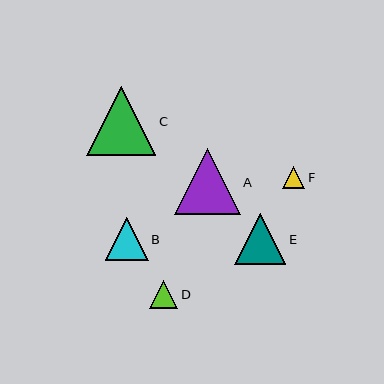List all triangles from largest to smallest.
From largest to smallest: C, A, E, B, D, F.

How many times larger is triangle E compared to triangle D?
Triangle E is approximately 1.9 times the size of triangle D.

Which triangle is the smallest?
Triangle F is the smallest with a size of approximately 22 pixels.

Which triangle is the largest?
Triangle C is the largest with a size of approximately 69 pixels.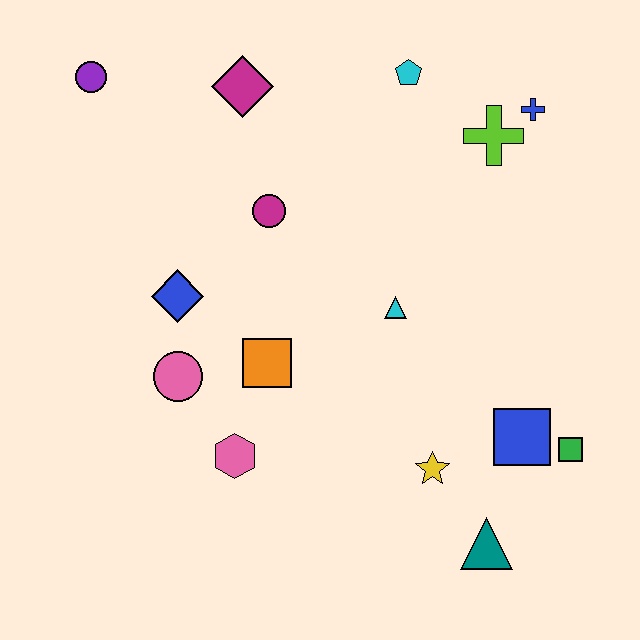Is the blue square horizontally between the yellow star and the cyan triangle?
No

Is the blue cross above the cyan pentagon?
No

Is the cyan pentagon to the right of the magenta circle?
Yes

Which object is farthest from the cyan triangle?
The purple circle is farthest from the cyan triangle.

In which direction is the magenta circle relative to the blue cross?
The magenta circle is to the left of the blue cross.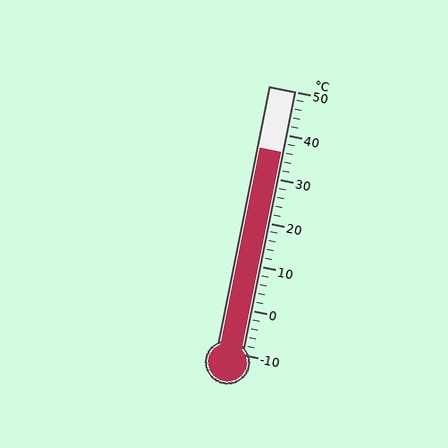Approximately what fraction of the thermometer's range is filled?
The thermometer is filled to approximately 75% of its range.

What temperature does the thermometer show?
The thermometer shows approximately 36°C.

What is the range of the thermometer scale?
The thermometer scale ranges from -10°C to 50°C.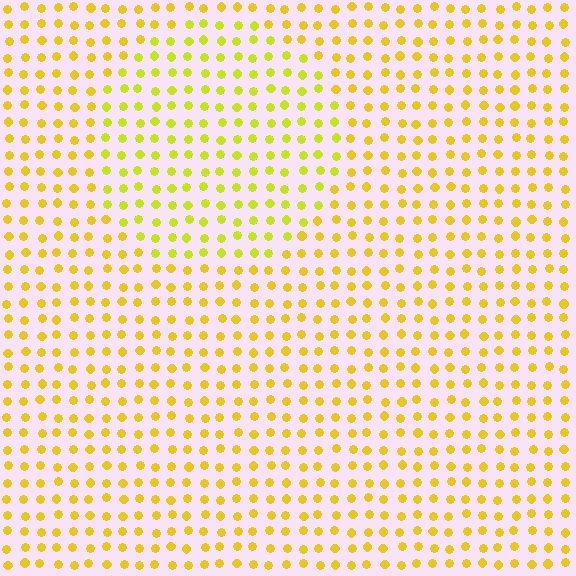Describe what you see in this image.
The image is filled with small yellow elements in a uniform arrangement. A circle-shaped region is visible where the elements are tinted to a slightly different hue, forming a subtle color boundary.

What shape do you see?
I see a circle.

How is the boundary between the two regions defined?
The boundary is defined purely by a slight shift in hue (about 19 degrees). Spacing, size, and orientation are identical on both sides.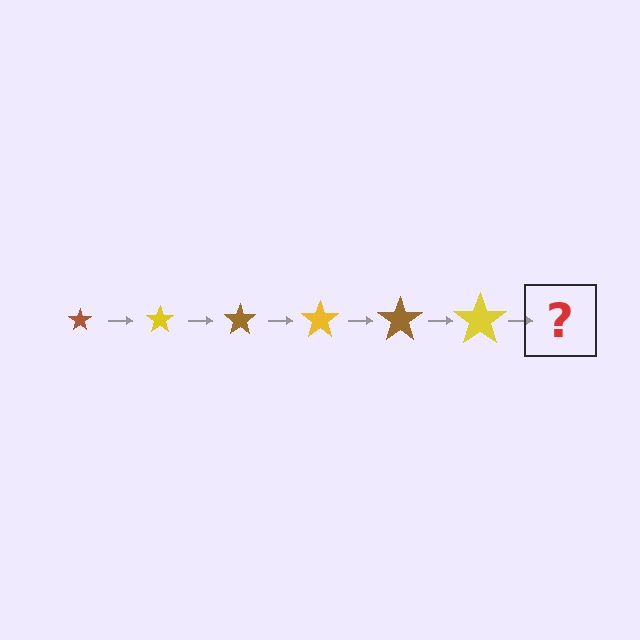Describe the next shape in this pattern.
It should be a brown star, larger than the previous one.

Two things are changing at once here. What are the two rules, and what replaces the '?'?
The two rules are that the star grows larger each step and the color cycles through brown and yellow. The '?' should be a brown star, larger than the previous one.